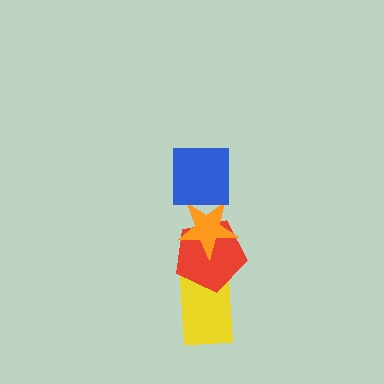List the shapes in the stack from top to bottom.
From top to bottom: the blue square, the orange star, the red pentagon, the yellow rectangle.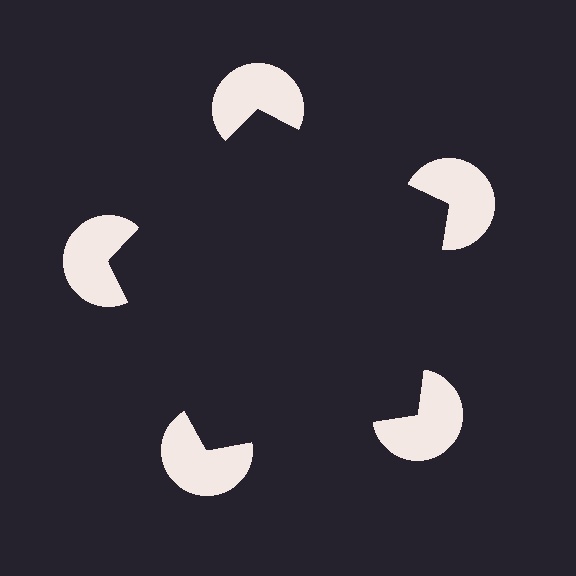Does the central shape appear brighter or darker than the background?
It typically appears slightly darker than the background, even though no actual brightness change is drawn.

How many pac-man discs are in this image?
There are 5 — one at each vertex of the illusory pentagon.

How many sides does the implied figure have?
5 sides.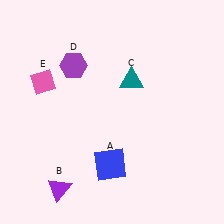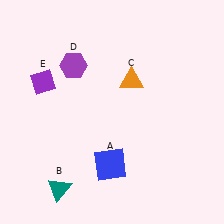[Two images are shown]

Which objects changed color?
B changed from purple to teal. C changed from teal to orange. E changed from pink to purple.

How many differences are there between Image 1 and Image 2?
There are 3 differences between the two images.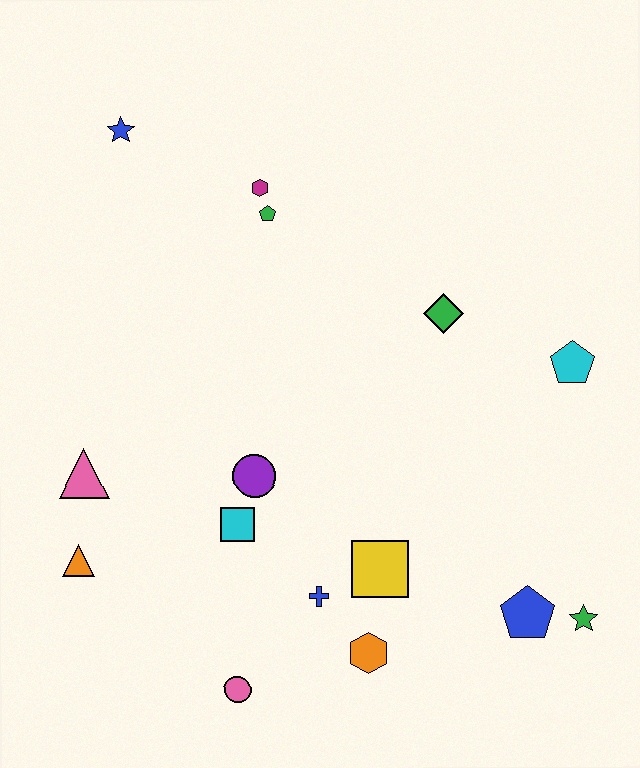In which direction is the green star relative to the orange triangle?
The green star is to the right of the orange triangle.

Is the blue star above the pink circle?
Yes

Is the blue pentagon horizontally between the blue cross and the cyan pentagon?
Yes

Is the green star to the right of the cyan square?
Yes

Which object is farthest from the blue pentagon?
The blue star is farthest from the blue pentagon.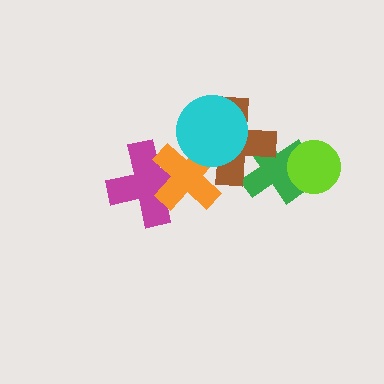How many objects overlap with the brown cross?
3 objects overlap with the brown cross.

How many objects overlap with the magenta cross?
1 object overlaps with the magenta cross.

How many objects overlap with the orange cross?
3 objects overlap with the orange cross.